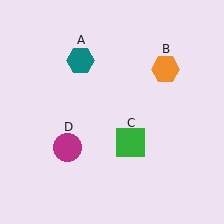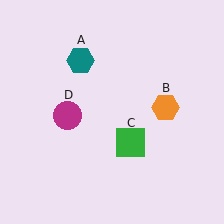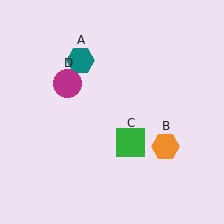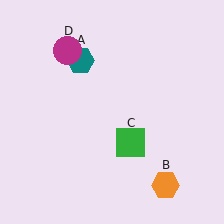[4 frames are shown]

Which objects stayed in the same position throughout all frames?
Teal hexagon (object A) and green square (object C) remained stationary.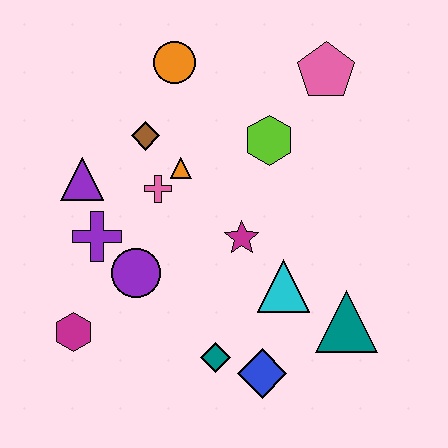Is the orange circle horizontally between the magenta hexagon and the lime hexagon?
Yes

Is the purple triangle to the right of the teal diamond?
No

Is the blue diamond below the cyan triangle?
Yes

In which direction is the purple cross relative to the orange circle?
The purple cross is below the orange circle.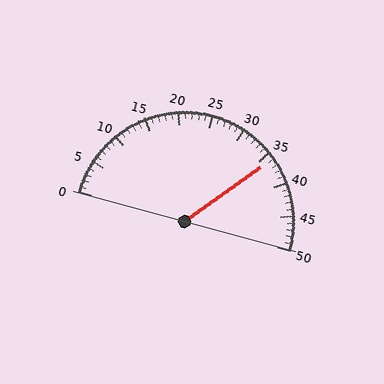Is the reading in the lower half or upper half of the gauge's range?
The reading is in the upper half of the range (0 to 50).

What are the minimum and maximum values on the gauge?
The gauge ranges from 0 to 50.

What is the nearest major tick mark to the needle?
The nearest major tick mark is 35.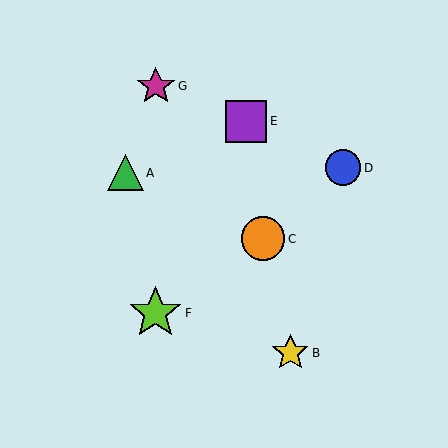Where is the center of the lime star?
The center of the lime star is at (155, 313).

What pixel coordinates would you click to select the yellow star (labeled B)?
Click at (290, 353) to select the yellow star B.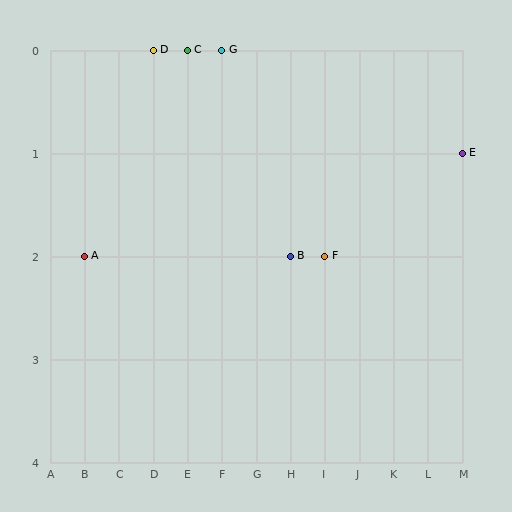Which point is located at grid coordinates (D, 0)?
Point D is at (D, 0).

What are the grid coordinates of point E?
Point E is at grid coordinates (M, 1).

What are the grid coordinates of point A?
Point A is at grid coordinates (B, 2).